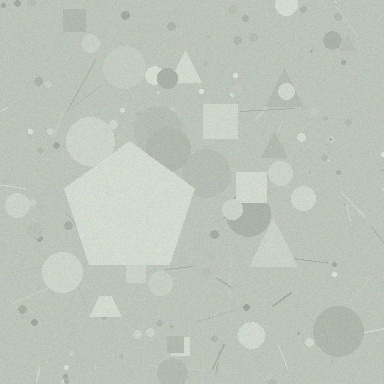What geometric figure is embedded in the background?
A pentagon is embedded in the background.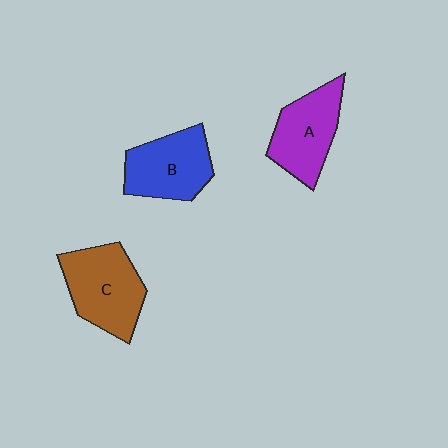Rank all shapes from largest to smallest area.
From largest to smallest: C (brown), B (blue), A (purple).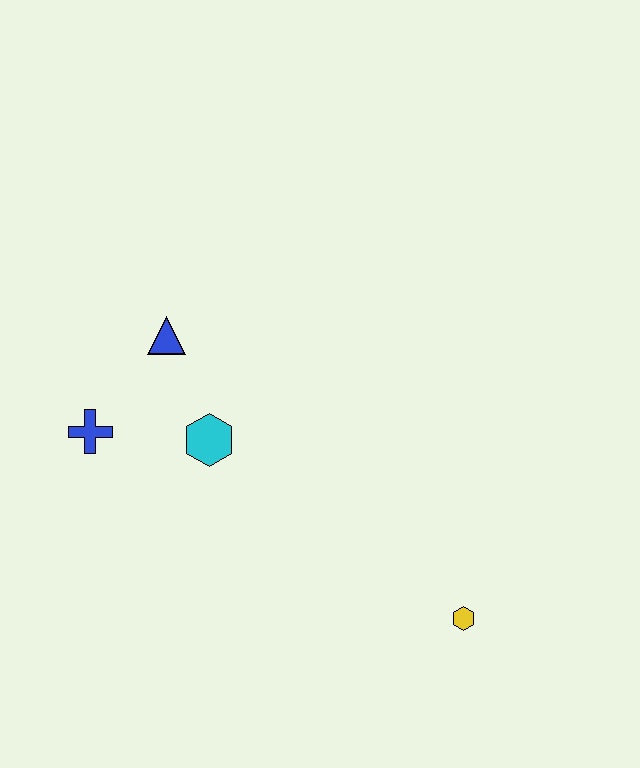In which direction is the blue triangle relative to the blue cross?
The blue triangle is above the blue cross.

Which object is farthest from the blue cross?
The yellow hexagon is farthest from the blue cross.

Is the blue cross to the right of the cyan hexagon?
No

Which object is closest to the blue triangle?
The cyan hexagon is closest to the blue triangle.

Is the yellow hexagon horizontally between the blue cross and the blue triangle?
No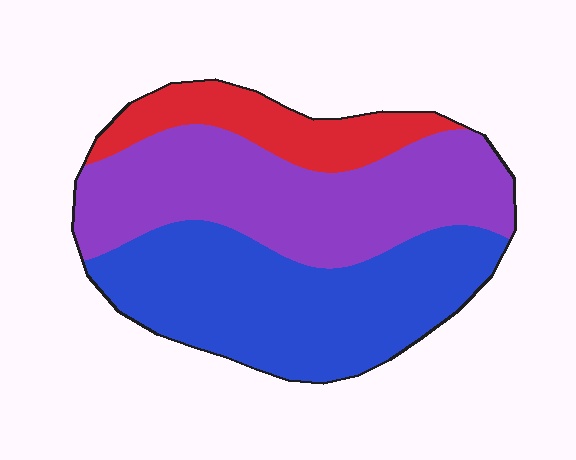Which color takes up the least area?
Red, at roughly 15%.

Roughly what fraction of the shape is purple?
Purple takes up about two fifths (2/5) of the shape.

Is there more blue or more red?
Blue.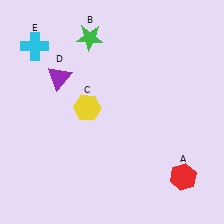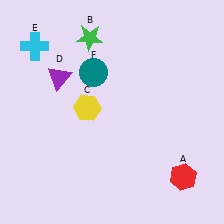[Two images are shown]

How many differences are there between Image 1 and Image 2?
There is 1 difference between the two images.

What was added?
A teal circle (F) was added in Image 2.